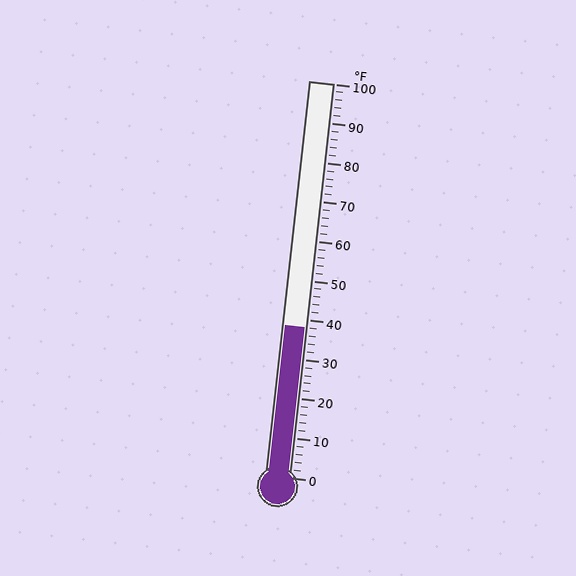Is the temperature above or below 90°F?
The temperature is below 90°F.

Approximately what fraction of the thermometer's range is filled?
The thermometer is filled to approximately 40% of its range.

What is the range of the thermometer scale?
The thermometer scale ranges from 0°F to 100°F.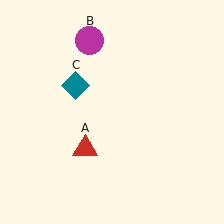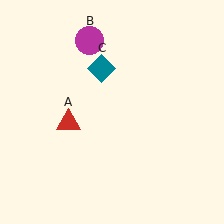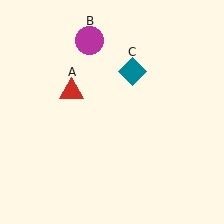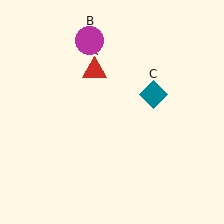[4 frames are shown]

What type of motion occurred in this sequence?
The red triangle (object A), teal diamond (object C) rotated clockwise around the center of the scene.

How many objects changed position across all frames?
2 objects changed position: red triangle (object A), teal diamond (object C).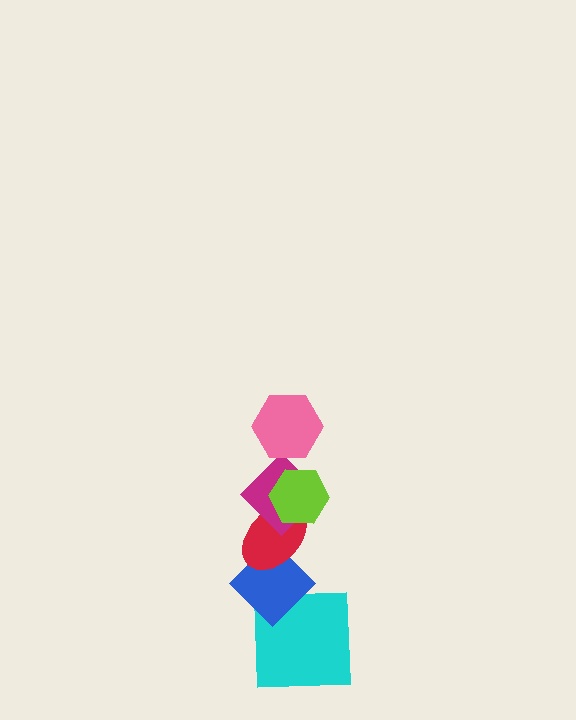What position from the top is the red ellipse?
The red ellipse is 4th from the top.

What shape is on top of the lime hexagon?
The pink hexagon is on top of the lime hexagon.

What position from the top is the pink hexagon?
The pink hexagon is 1st from the top.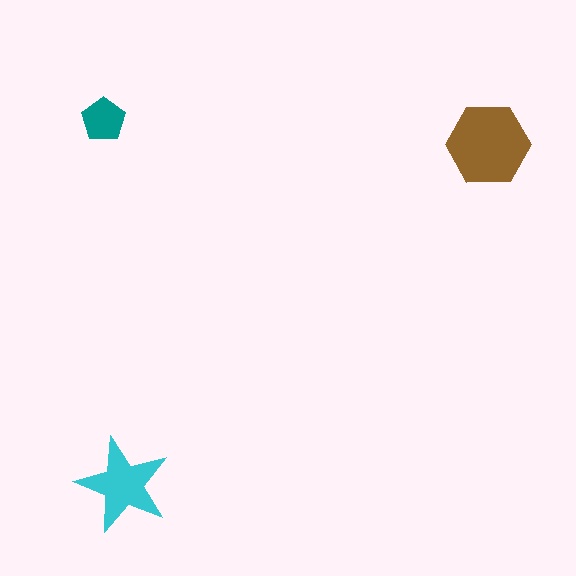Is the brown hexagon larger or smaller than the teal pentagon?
Larger.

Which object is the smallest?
The teal pentagon.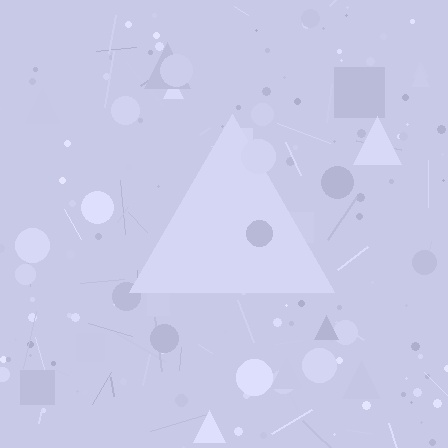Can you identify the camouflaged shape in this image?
The camouflaged shape is a triangle.